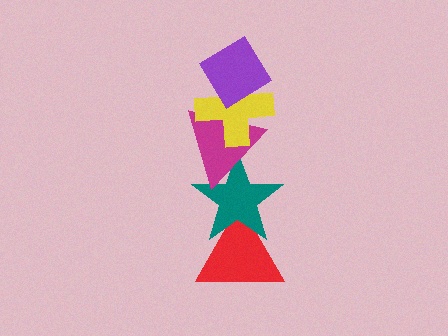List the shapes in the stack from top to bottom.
From top to bottom: the purple diamond, the yellow cross, the magenta triangle, the teal star, the red triangle.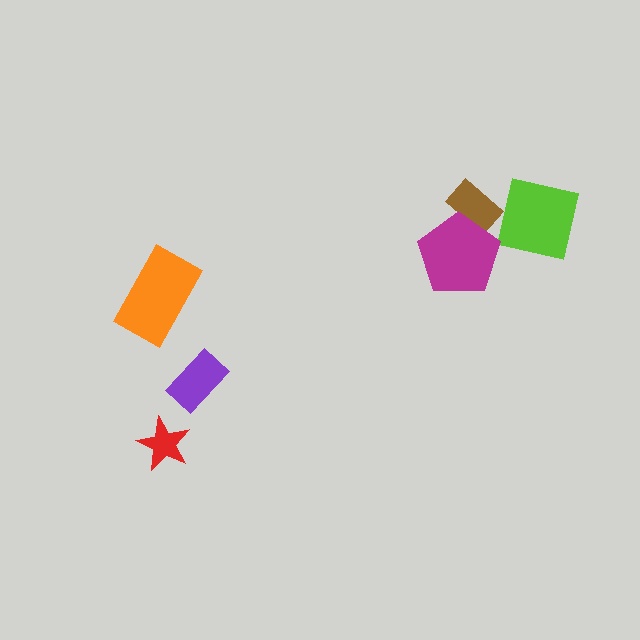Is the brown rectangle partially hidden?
Yes, it is partially covered by another shape.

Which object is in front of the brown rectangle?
The magenta pentagon is in front of the brown rectangle.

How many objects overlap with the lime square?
0 objects overlap with the lime square.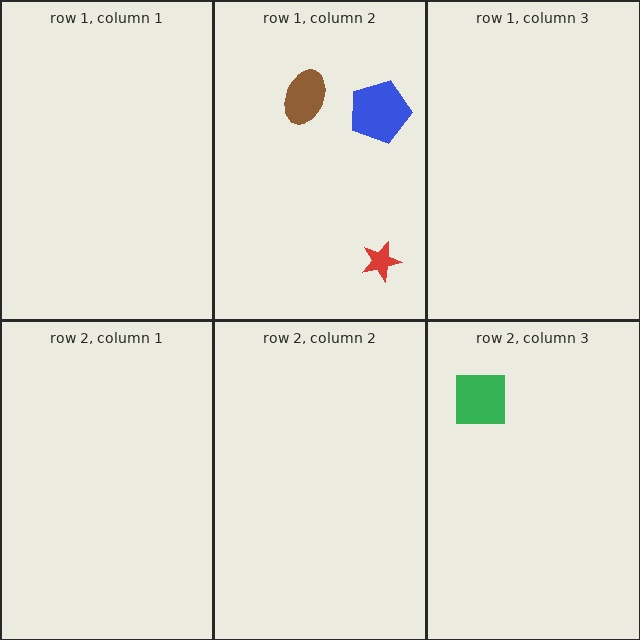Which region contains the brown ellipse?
The row 1, column 2 region.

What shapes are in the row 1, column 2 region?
The brown ellipse, the blue pentagon, the red star.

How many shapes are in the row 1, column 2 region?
3.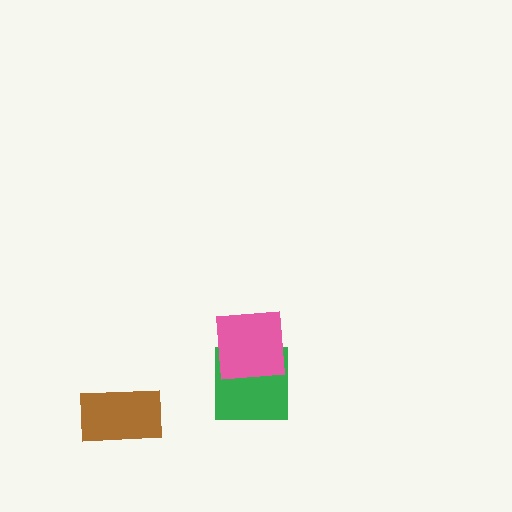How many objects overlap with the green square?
1 object overlaps with the green square.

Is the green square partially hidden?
Yes, it is partially covered by another shape.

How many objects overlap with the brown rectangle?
0 objects overlap with the brown rectangle.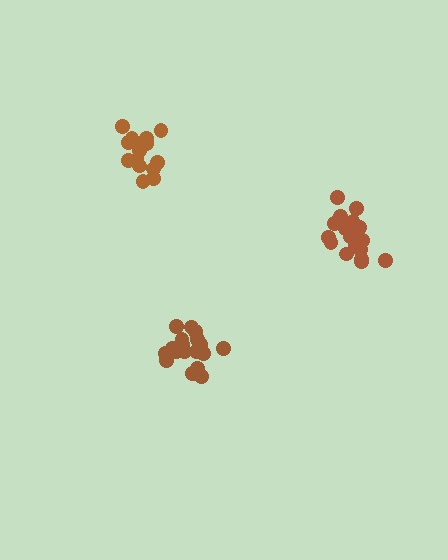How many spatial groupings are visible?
There are 3 spatial groupings.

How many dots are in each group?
Group 1: 15 dots, Group 2: 18 dots, Group 3: 20 dots (53 total).